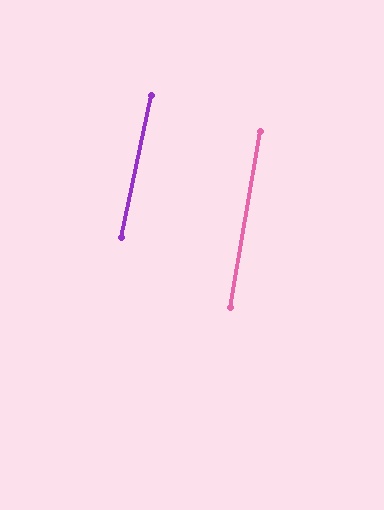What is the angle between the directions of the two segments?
Approximately 2 degrees.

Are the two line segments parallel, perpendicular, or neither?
Parallel — their directions differ by only 1.9°.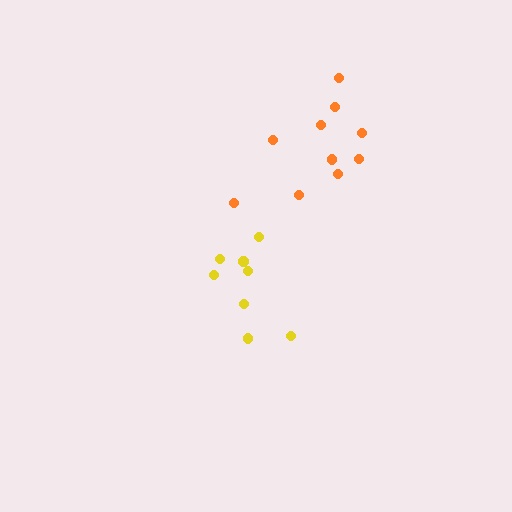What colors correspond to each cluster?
The clusters are colored: yellow, orange.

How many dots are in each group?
Group 1: 8 dots, Group 2: 10 dots (18 total).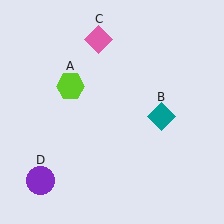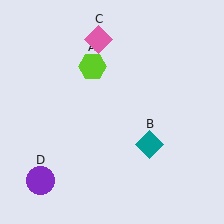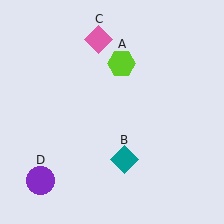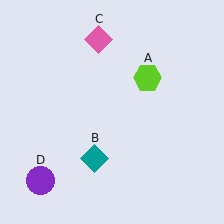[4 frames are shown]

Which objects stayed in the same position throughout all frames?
Pink diamond (object C) and purple circle (object D) remained stationary.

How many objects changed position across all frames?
2 objects changed position: lime hexagon (object A), teal diamond (object B).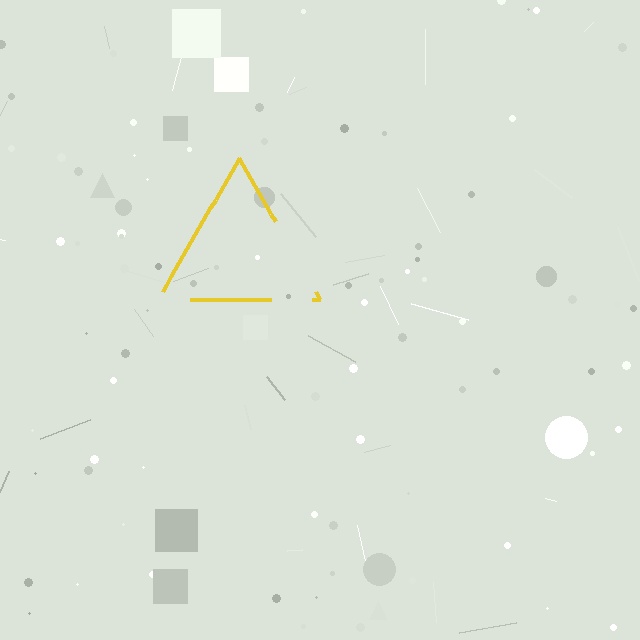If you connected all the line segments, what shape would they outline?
They would outline a triangle.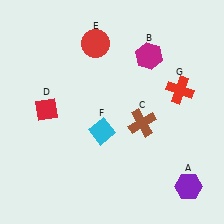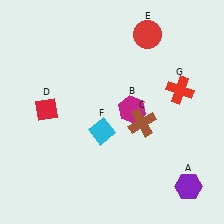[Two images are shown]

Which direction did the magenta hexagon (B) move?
The magenta hexagon (B) moved down.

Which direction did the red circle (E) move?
The red circle (E) moved right.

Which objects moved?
The objects that moved are: the magenta hexagon (B), the red circle (E).